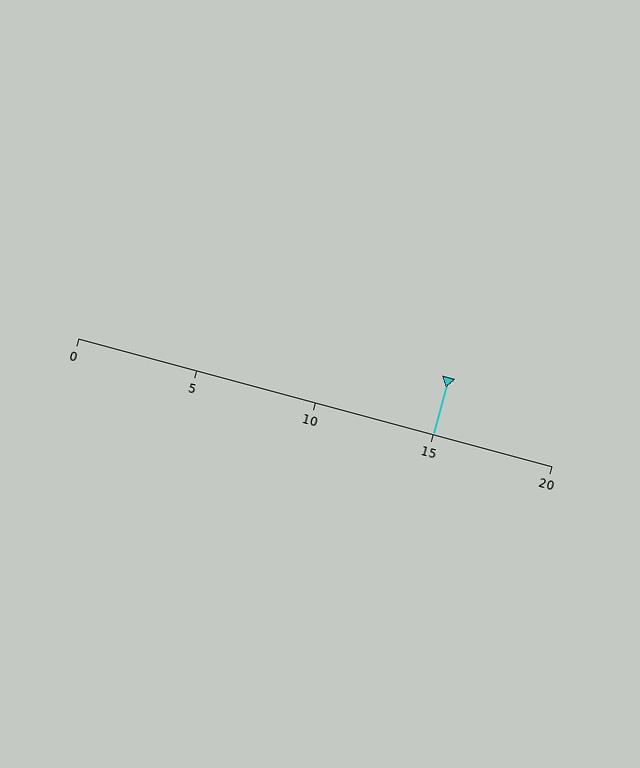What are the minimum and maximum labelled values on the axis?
The axis runs from 0 to 20.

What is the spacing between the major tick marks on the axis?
The major ticks are spaced 5 apart.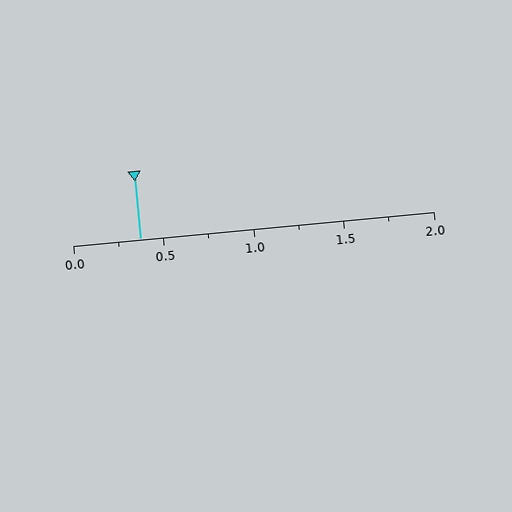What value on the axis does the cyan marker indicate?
The marker indicates approximately 0.38.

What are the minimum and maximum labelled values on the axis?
The axis runs from 0.0 to 2.0.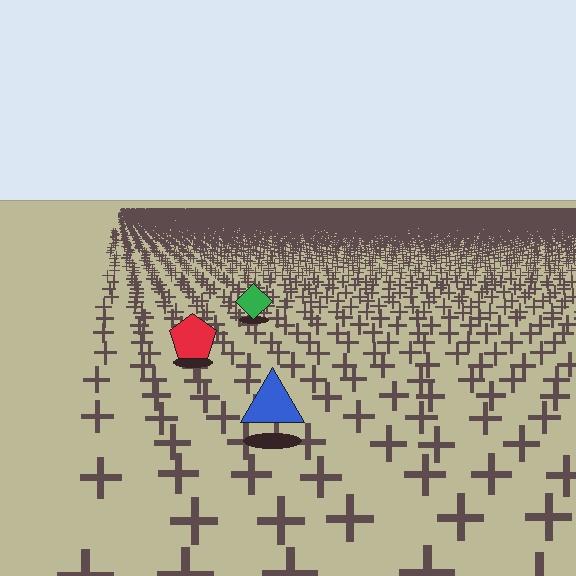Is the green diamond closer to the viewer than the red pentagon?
No. The red pentagon is closer — you can tell from the texture gradient: the ground texture is coarser near it.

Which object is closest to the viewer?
The blue triangle is closest. The texture marks near it are larger and more spread out.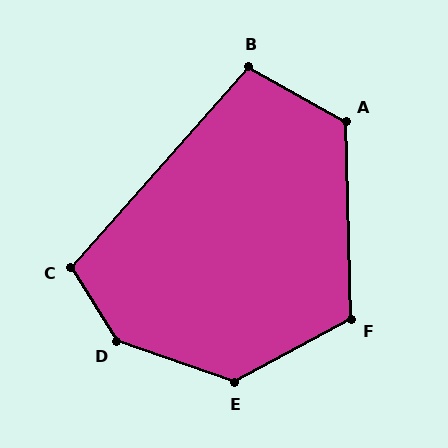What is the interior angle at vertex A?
Approximately 121 degrees (obtuse).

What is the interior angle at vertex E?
Approximately 132 degrees (obtuse).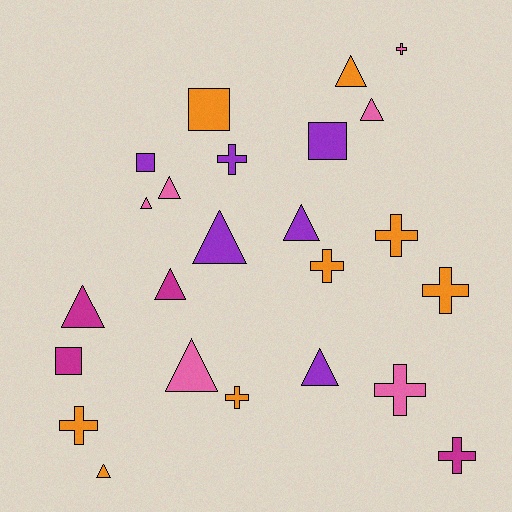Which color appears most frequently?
Orange, with 8 objects.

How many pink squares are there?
There are no pink squares.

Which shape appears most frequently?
Triangle, with 11 objects.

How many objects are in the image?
There are 24 objects.